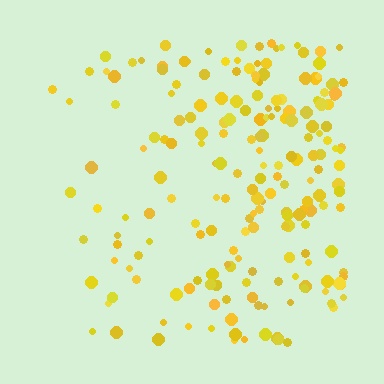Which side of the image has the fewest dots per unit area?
The left.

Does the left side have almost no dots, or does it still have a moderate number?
Still a moderate number, just noticeably fewer than the right.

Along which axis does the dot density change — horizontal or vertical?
Horizontal.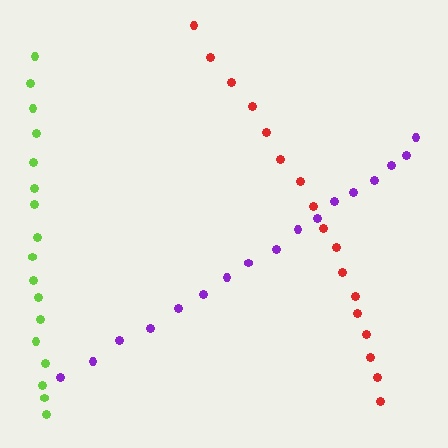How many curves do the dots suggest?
There are 3 distinct paths.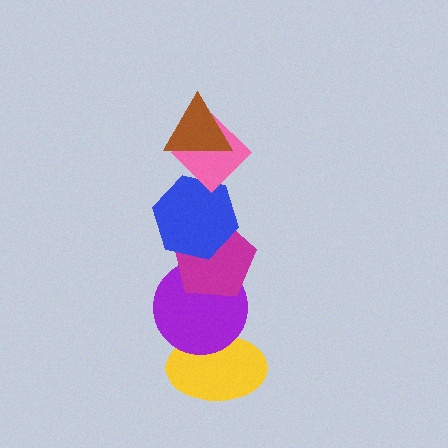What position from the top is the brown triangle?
The brown triangle is 1st from the top.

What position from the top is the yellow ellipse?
The yellow ellipse is 6th from the top.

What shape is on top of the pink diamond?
The brown triangle is on top of the pink diamond.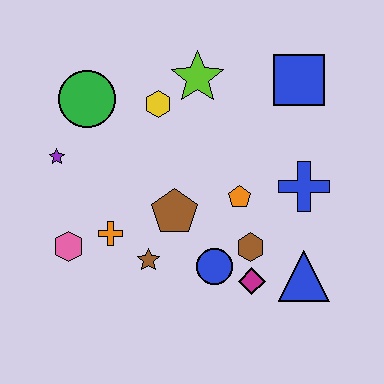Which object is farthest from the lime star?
The blue triangle is farthest from the lime star.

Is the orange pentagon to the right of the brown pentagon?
Yes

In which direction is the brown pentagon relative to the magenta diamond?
The brown pentagon is to the left of the magenta diamond.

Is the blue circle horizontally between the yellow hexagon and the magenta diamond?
Yes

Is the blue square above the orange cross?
Yes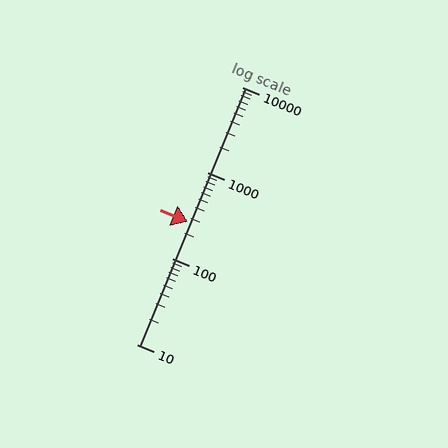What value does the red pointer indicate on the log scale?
The pointer indicates approximately 270.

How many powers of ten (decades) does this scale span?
The scale spans 3 decades, from 10 to 10000.